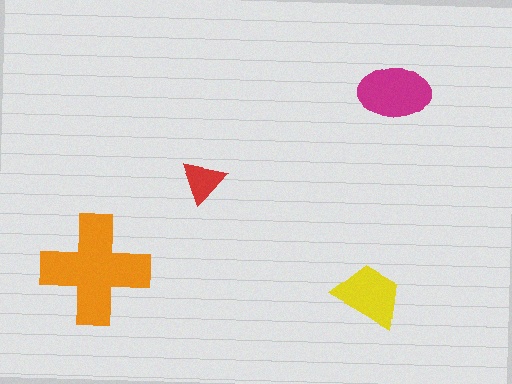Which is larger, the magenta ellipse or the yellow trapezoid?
The magenta ellipse.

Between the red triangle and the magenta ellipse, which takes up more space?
The magenta ellipse.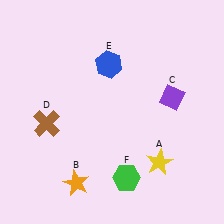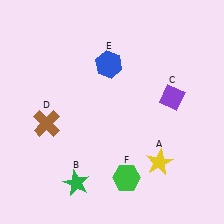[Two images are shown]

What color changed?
The star (B) changed from orange in Image 1 to green in Image 2.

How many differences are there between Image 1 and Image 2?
There is 1 difference between the two images.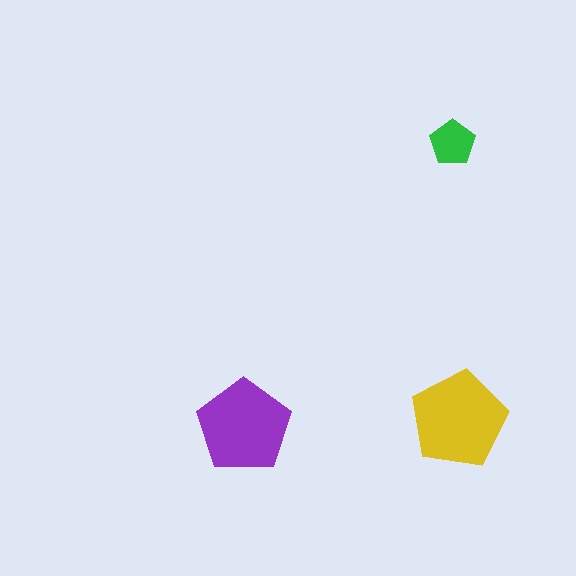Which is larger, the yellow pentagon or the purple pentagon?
The yellow one.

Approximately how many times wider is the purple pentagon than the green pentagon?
About 2 times wider.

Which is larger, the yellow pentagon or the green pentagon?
The yellow one.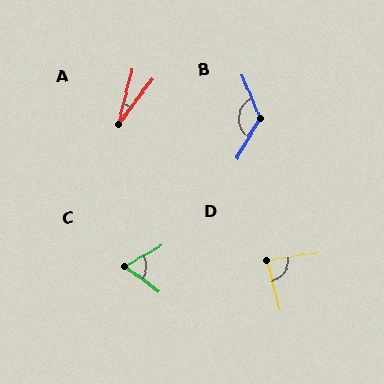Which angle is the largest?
B, at approximately 126 degrees.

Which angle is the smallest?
A, at approximately 23 degrees.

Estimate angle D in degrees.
Approximately 84 degrees.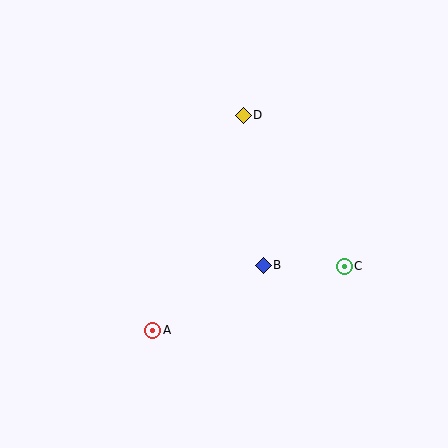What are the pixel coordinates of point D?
Point D is at (243, 115).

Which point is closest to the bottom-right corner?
Point C is closest to the bottom-right corner.